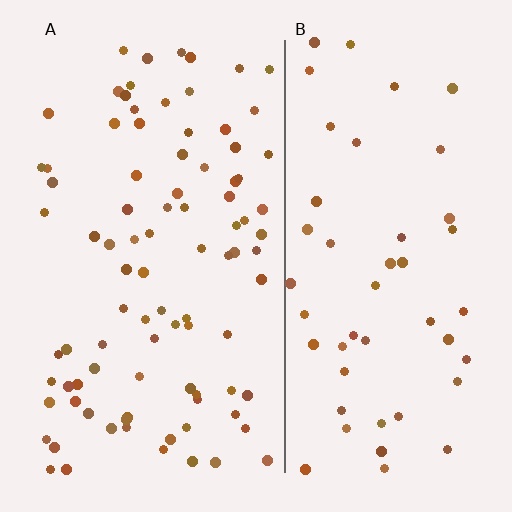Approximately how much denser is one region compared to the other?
Approximately 1.8× — region A over region B.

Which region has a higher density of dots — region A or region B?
A (the left).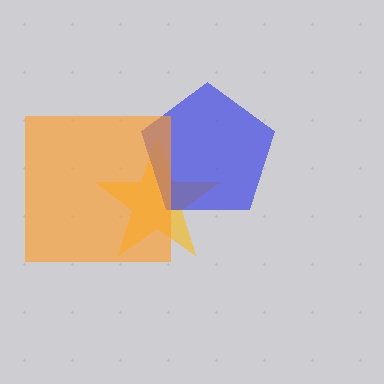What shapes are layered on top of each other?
The layered shapes are: a yellow star, a blue pentagon, an orange square.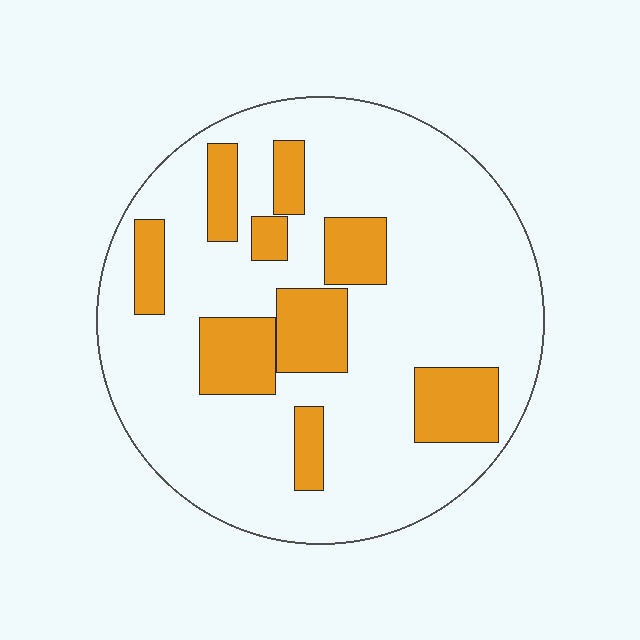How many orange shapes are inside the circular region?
9.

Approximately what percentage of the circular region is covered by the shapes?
Approximately 20%.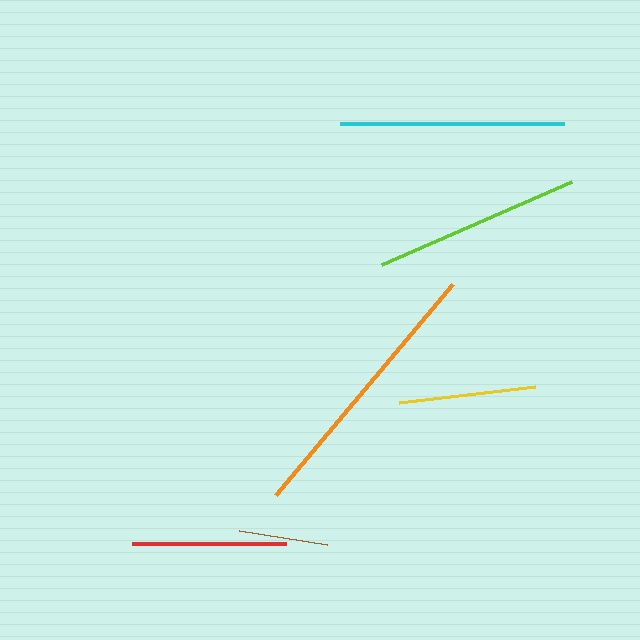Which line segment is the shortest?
The brown line is the shortest at approximately 89 pixels.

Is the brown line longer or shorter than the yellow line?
The yellow line is longer than the brown line.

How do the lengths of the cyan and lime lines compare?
The cyan and lime lines are approximately the same length.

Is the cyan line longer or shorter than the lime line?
The cyan line is longer than the lime line.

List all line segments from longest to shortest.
From longest to shortest: orange, cyan, lime, red, yellow, brown.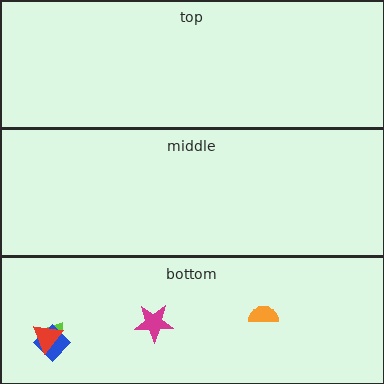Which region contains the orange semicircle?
The bottom region.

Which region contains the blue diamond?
The bottom region.